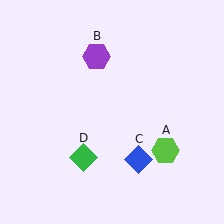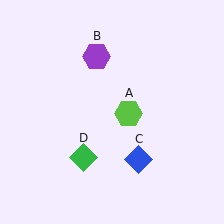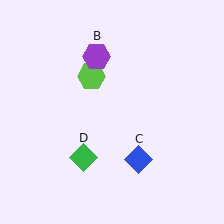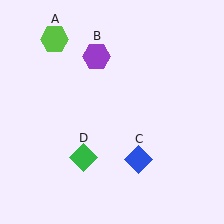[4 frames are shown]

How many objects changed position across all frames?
1 object changed position: lime hexagon (object A).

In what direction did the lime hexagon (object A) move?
The lime hexagon (object A) moved up and to the left.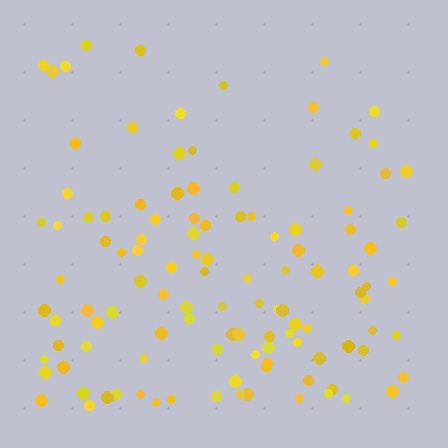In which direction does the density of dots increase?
From top to bottom, with the bottom side densest.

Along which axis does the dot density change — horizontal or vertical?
Vertical.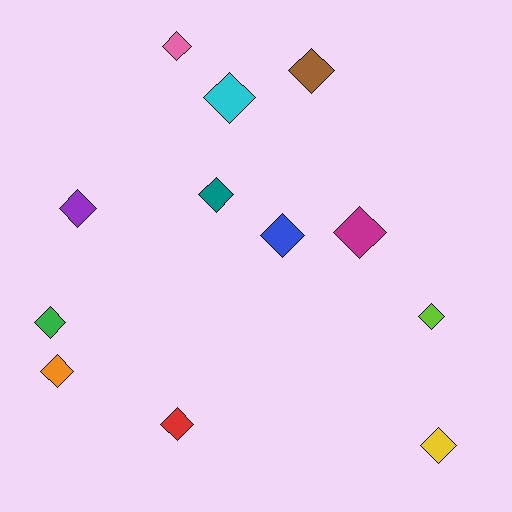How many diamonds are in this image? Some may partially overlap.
There are 12 diamonds.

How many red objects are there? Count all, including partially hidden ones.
There is 1 red object.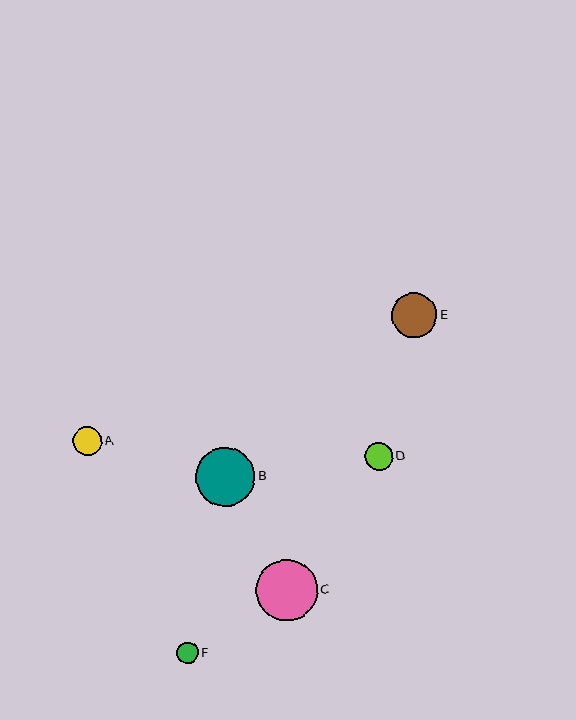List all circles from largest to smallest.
From largest to smallest: C, B, E, A, D, F.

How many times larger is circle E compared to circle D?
Circle E is approximately 1.7 times the size of circle D.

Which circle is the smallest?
Circle F is the smallest with a size of approximately 22 pixels.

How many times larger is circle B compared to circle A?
Circle B is approximately 2.0 times the size of circle A.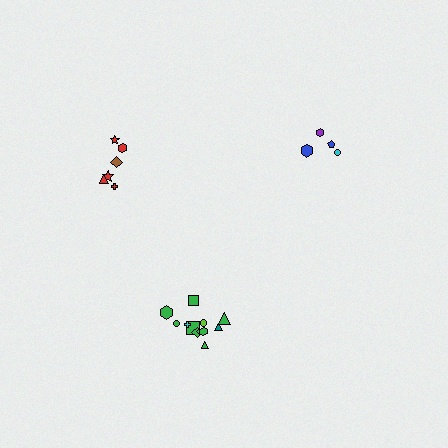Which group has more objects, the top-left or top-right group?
The top-left group.